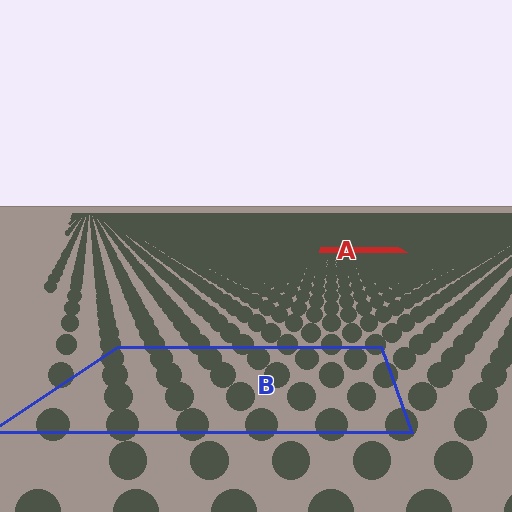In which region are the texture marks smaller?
The texture marks are smaller in region A, because it is farther away.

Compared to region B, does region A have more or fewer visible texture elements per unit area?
Region A has more texture elements per unit area — they are packed more densely because it is farther away.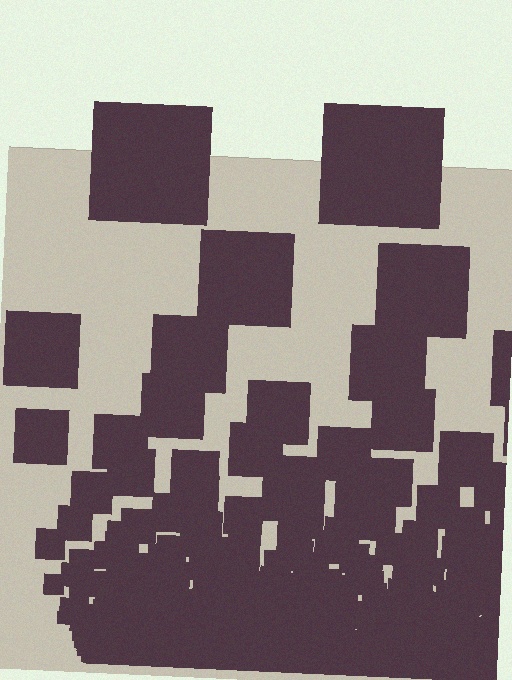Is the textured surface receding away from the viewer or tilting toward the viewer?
The surface appears to tilt toward the viewer. Texture elements get larger and sparser toward the top.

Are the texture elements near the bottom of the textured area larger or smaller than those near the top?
Smaller. The gradient is inverted — elements near the bottom are smaller and denser.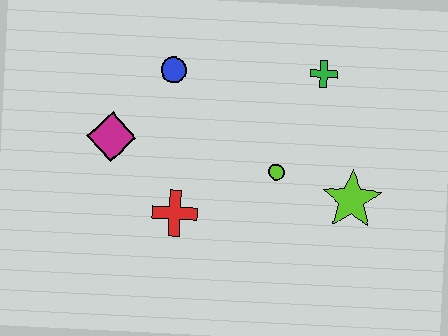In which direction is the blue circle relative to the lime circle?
The blue circle is to the left of the lime circle.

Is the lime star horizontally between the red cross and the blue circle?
No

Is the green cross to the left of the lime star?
Yes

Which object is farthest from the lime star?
The magenta diamond is farthest from the lime star.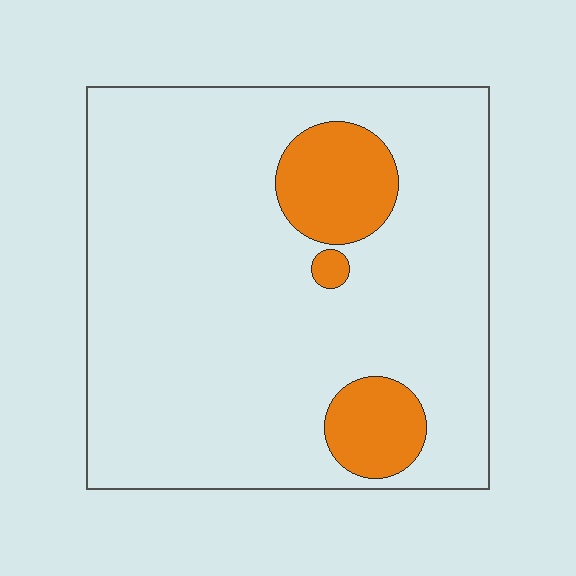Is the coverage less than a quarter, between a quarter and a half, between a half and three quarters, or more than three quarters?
Less than a quarter.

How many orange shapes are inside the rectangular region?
3.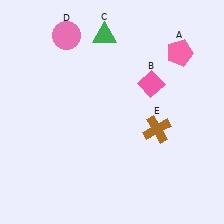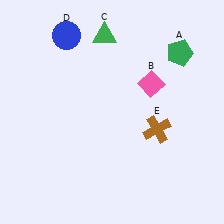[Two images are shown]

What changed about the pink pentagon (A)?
In Image 1, A is pink. In Image 2, it changed to green.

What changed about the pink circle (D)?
In Image 1, D is pink. In Image 2, it changed to blue.